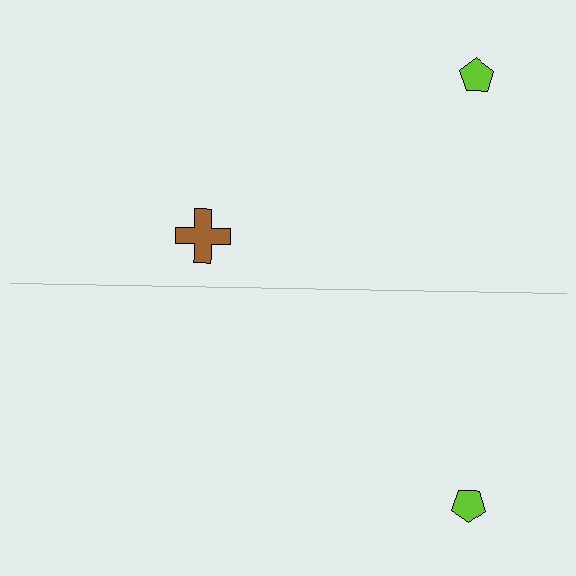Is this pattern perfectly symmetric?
No, the pattern is not perfectly symmetric. A brown cross is missing from the bottom side.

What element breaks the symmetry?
A brown cross is missing from the bottom side.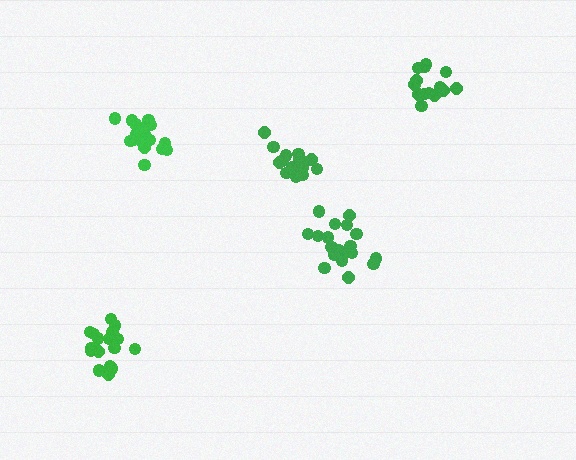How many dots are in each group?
Group 1: 20 dots, Group 2: 19 dots, Group 3: 18 dots, Group 4: 14 dots, Group 5: 17 dots (88 total).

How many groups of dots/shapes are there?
There are 5 groups.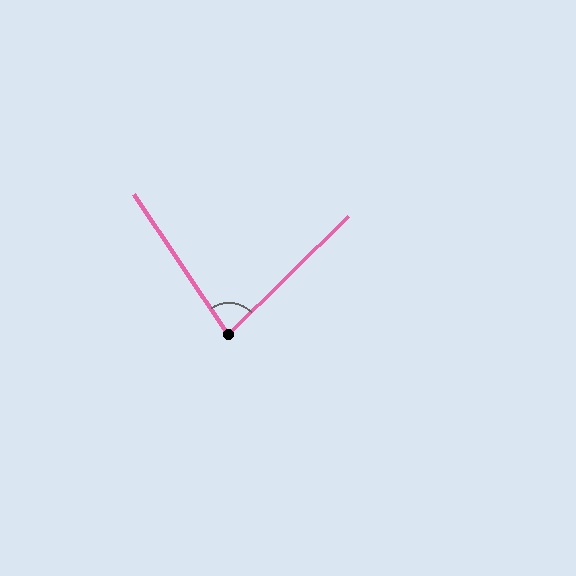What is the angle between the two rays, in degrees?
Approximately 79 degrees.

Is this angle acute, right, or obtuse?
It is acute.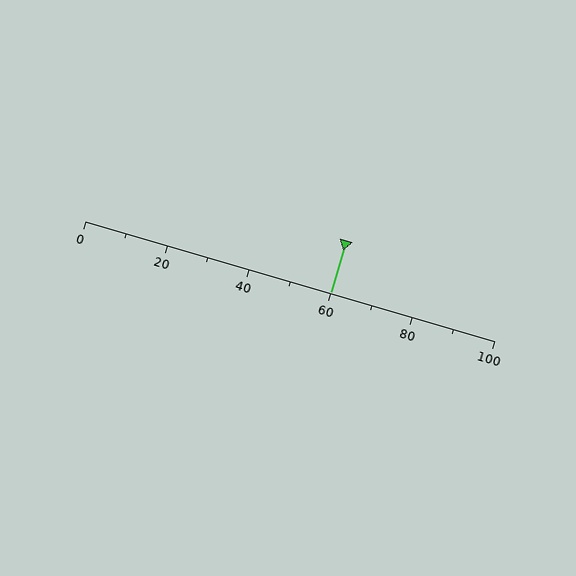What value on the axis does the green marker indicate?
The marker indicates approximately 60.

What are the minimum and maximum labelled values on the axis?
The axis runs from 0 to 100.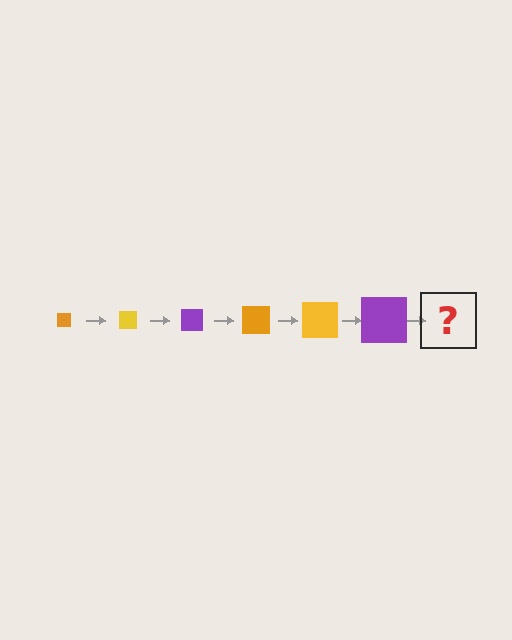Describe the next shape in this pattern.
It should be an orange square, larger than the previous one.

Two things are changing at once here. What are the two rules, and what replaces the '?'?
The two rules are that the square grows larger each step and the color cycles through orange, yellow, and purple. The '?' should be an orange square, larger than the previous one.